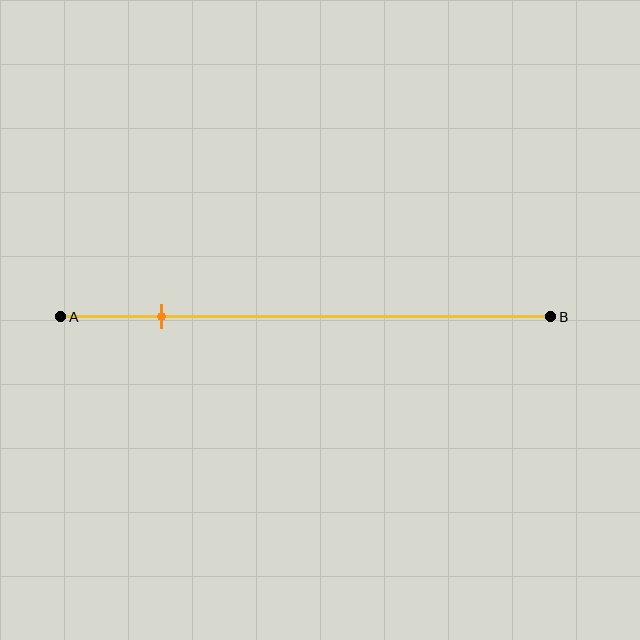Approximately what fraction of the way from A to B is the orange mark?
The orange mark is approximately 20% of the way from A to B.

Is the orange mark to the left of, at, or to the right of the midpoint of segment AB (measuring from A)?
The orange mark is to the left of the midpoint of segment AB.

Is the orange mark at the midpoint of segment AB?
No, the mark is at about 20% from A, not at the 50% midpoint.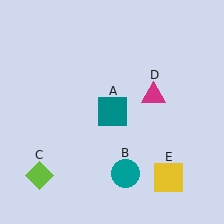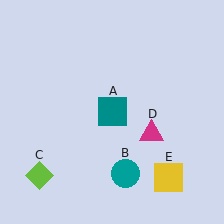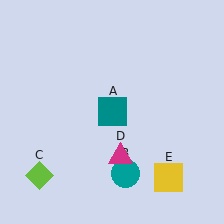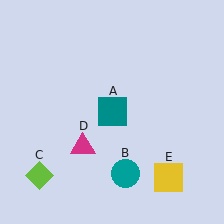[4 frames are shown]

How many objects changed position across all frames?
1 object changed position: magenta triangle (object D).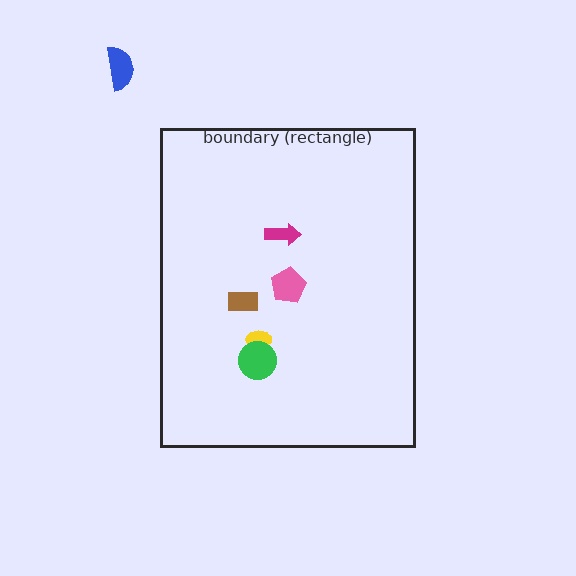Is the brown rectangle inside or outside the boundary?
Inside.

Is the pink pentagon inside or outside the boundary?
Inside.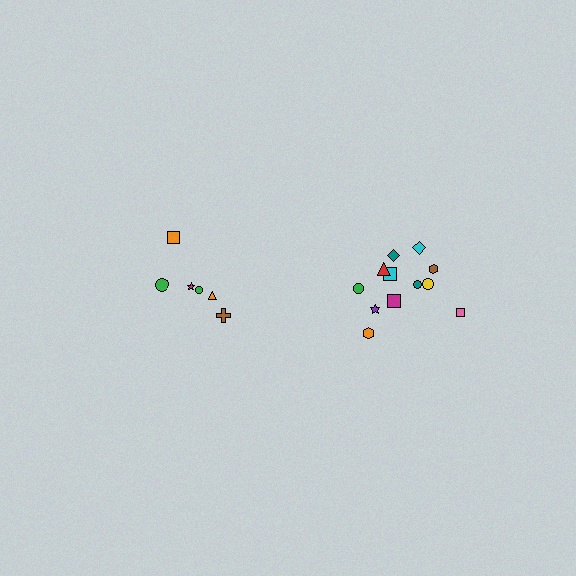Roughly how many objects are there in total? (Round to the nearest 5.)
Roughly 20 objects in total.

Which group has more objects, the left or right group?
The right group.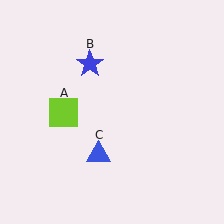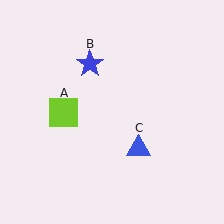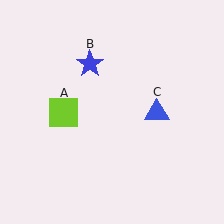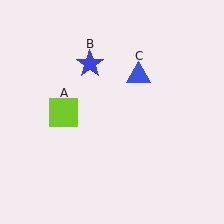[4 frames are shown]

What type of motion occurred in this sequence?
The blue triangle (object C) rotated counterclockwise around the center of the scene.